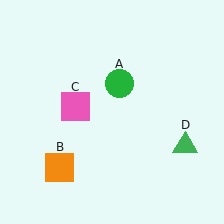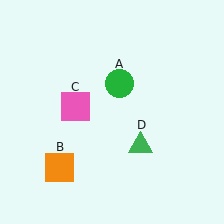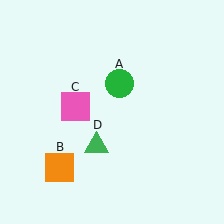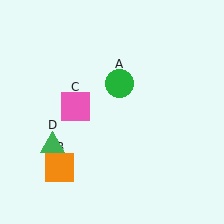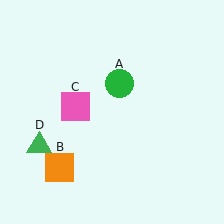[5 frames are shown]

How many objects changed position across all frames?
1 object changed position: green triangle (object D).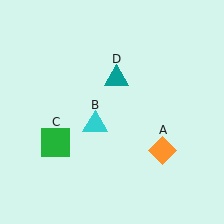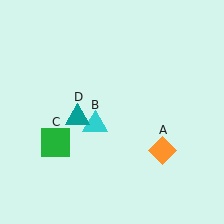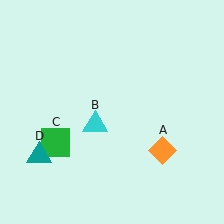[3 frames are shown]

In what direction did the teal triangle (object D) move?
The teal triangle (object D) moved down and to the left.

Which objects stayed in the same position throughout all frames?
Orange diamond (object A) and cyan triangle (object B) and green square (object C) remained stationary.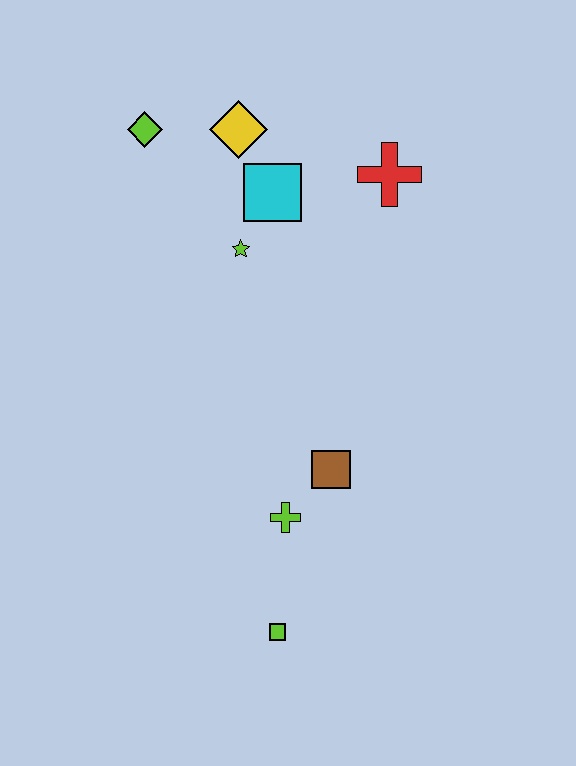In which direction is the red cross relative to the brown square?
The red cross is above the brown square.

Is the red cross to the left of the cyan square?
No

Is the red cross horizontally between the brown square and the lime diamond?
No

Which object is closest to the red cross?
The cyan square is closest to the red cross.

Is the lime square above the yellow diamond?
No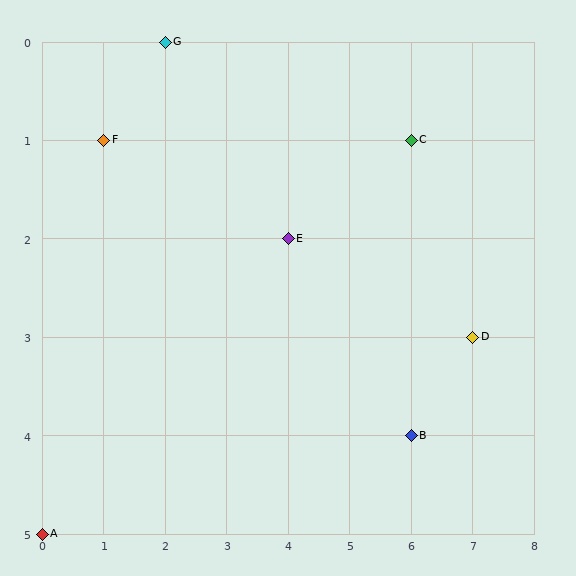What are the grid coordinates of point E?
Point E is at grid coordinates (4, 2).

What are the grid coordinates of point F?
Point F is at grid coordinates (1, 1).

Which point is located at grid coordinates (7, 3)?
Point D is at (7, 3).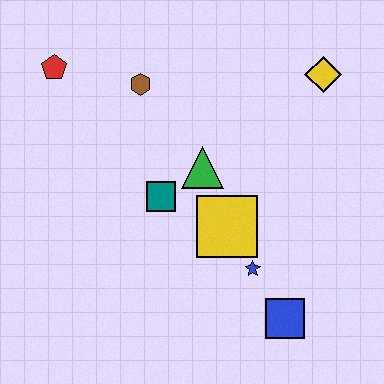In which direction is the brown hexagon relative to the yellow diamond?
The brown hexagon is to the left of the yellow diamond.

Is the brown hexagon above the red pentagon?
No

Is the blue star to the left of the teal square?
No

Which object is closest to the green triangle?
The teal square is closest to the green triangle.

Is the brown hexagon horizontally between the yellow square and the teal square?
No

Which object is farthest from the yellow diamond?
The red pentagon is farthest from the yellow diamond.